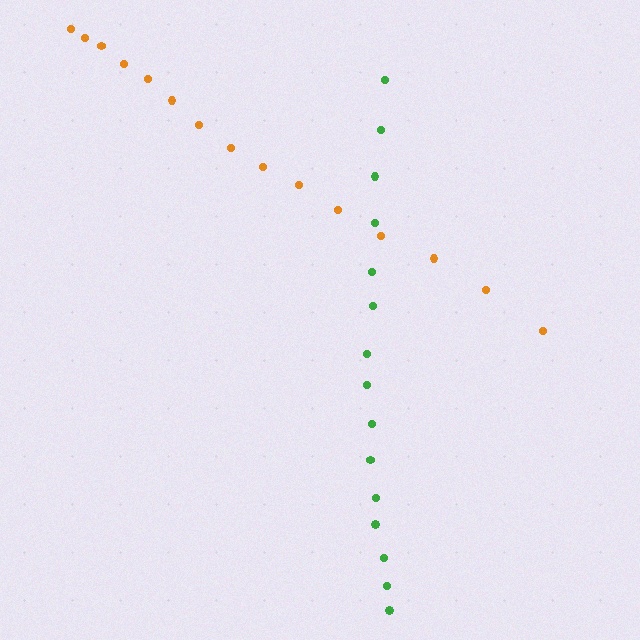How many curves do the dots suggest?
There are 2 distinct paths.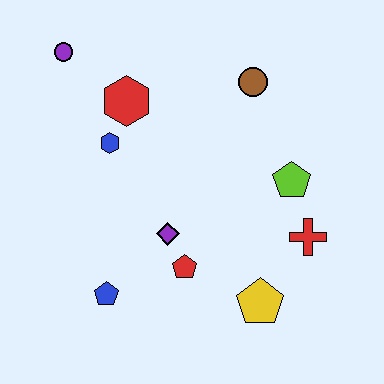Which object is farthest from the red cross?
The purple circle is farthest from the red cross.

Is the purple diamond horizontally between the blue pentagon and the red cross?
Yes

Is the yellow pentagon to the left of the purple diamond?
No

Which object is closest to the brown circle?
The lime pentagon is closest to the brown circle.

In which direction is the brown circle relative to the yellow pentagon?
The brown circle is above the yellow pentagon.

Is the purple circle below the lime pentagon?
No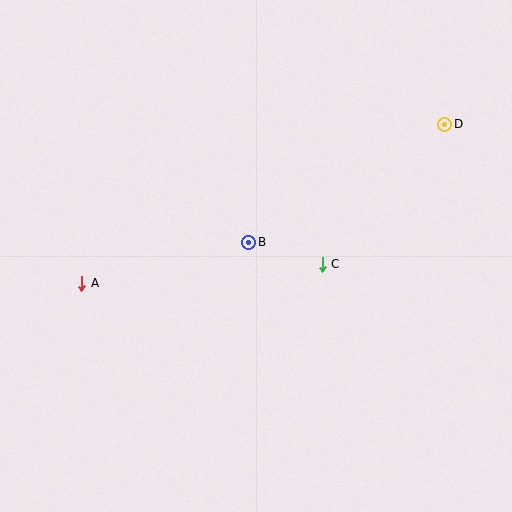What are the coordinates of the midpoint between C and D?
The midpoint between C and D is at (384, 194).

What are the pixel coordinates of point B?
Point B is at (249, 242).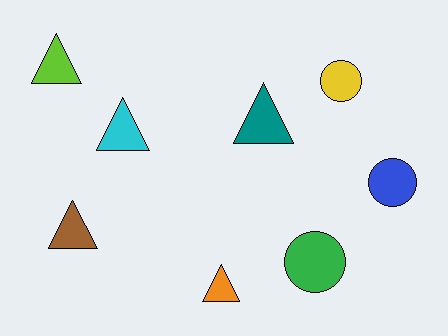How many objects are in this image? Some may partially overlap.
There are 8 objects.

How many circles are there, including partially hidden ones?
There are 3 circles.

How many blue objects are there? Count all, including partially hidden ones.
There is 1 blue object.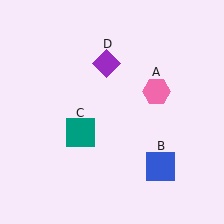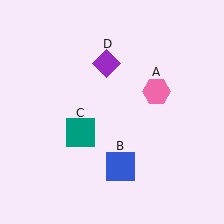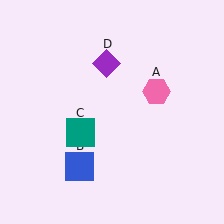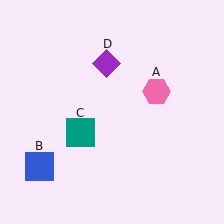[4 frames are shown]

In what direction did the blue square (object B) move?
The blue square (object B) moved left.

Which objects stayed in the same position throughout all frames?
Pink hexagon (object A) and teal square (object C) and purple diamond (object D) remained stationary.